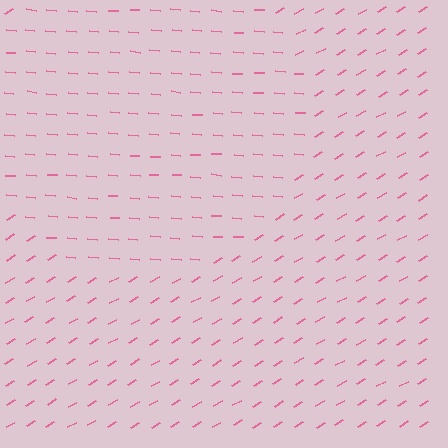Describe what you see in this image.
The image is filled with small pink line segments. A circle region in the image has lines oriented differently from the surrounding lines, creating a visible texture boundary.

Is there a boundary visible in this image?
Yes, there is a texture boundary formed by a change in line orientation.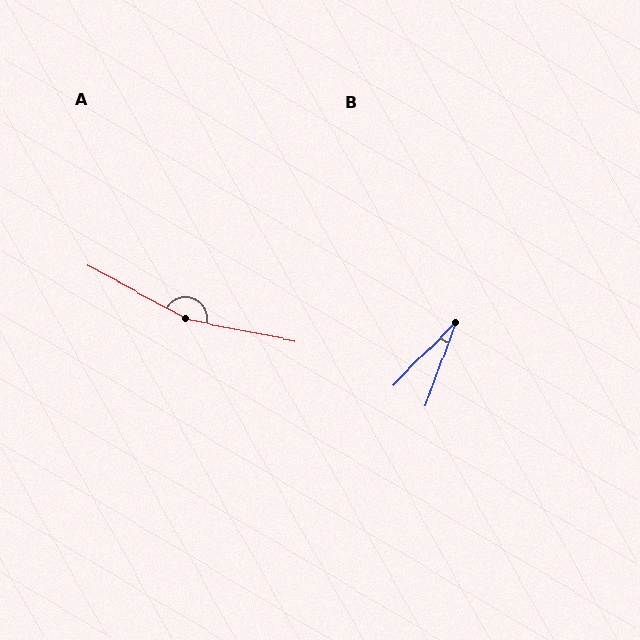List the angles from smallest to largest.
B (25°), A (163°).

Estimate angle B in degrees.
Approximately 25 degrees.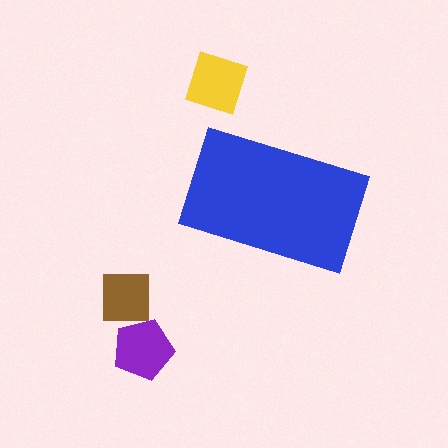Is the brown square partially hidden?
No, the brown square is fully visible.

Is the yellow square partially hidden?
No, the yellow square is fully visible.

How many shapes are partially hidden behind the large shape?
0 shapes are partially hidden.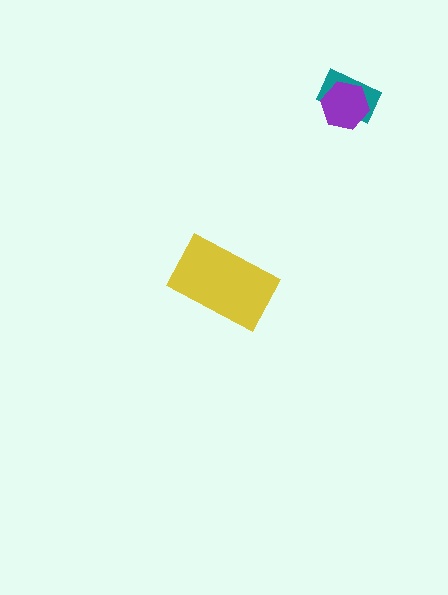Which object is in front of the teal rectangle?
The purple hexagon is in front of the teal rectangle.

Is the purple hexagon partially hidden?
No, no other shape covers it.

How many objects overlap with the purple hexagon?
1 object overlaps with the purple hexagon.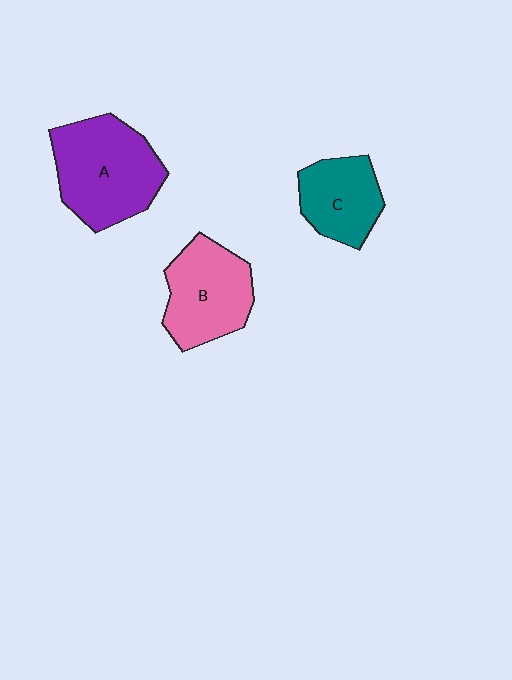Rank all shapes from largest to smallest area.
From largest to smallest: A (purple), B (pink), C (teal).